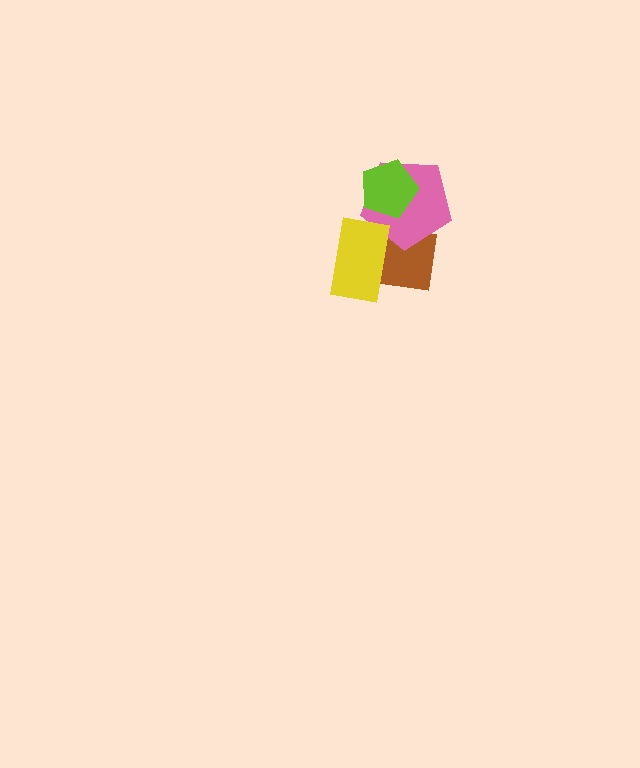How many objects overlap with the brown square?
2 objects overlap with the brown square.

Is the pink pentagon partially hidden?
Yes, it is partially covered by another shape.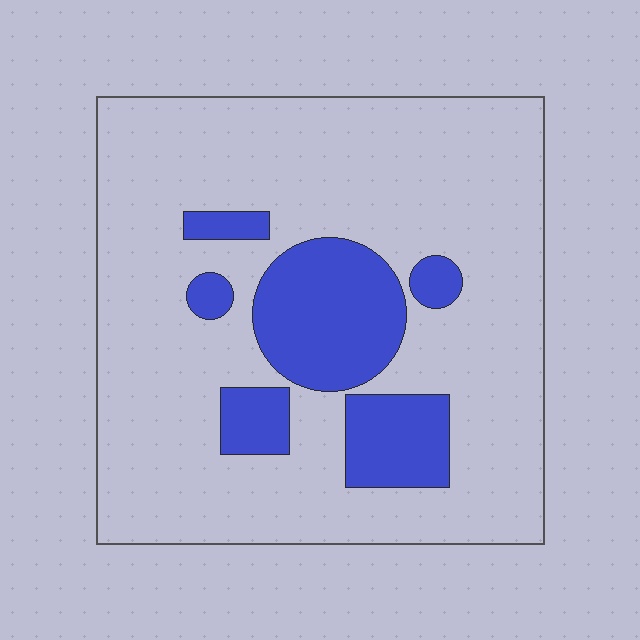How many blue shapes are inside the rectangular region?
6.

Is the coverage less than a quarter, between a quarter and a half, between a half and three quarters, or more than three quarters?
Less than a quarter.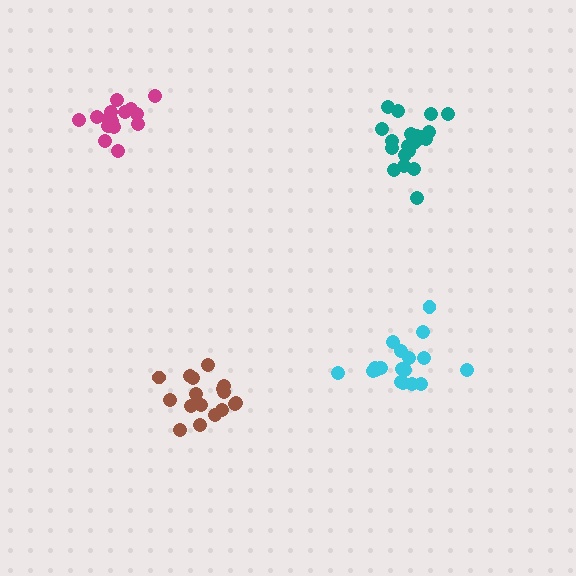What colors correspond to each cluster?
The clusters are colored: teal, cyan, magenta, brown.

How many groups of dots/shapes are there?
There are 4 groups.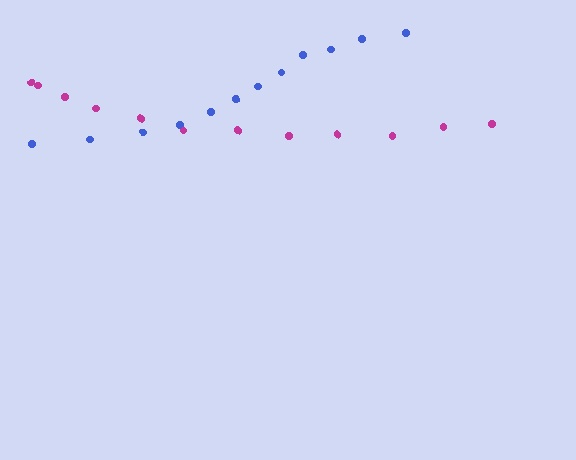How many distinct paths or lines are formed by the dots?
There are 2 distinct paths.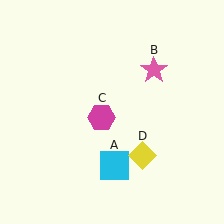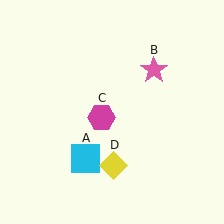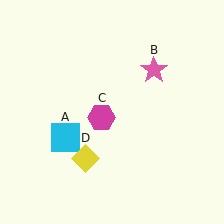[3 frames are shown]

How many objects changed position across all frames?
2 objects changed position: cyan square (object A), yellow diamond (object D).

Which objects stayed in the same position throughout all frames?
Pink star (object B) and magenta hexagon (object C) remained stationary.